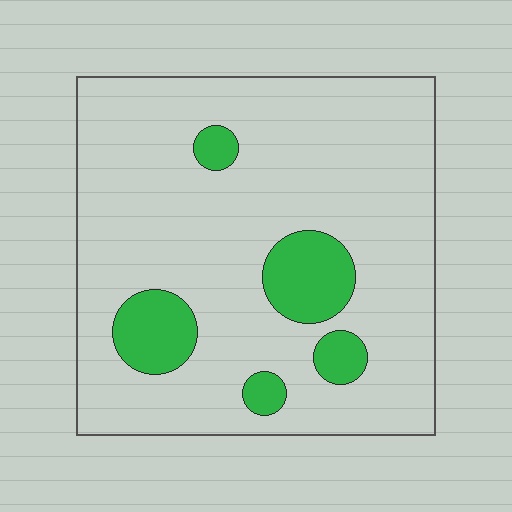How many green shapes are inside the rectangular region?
5.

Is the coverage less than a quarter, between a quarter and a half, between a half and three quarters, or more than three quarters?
Less than a quarter.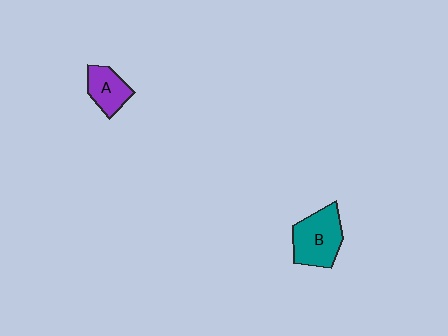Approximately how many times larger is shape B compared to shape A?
Approximately 1.6 times.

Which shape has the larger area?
Shape B (teal).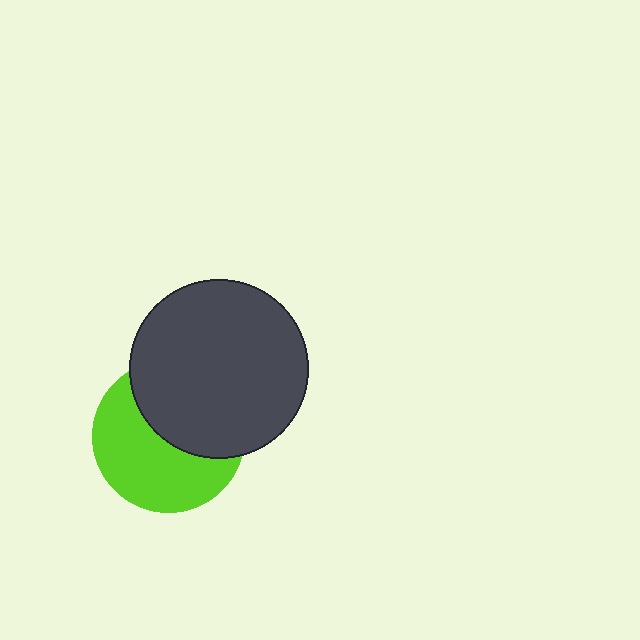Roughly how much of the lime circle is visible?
About half of it is visible (roughly 55%).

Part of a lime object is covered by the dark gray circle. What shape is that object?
It is a circle.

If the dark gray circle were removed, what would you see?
You would see the complete lime circle.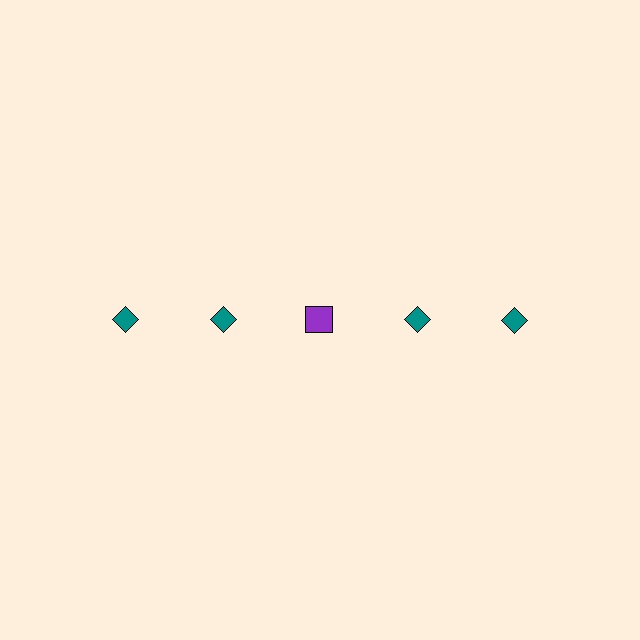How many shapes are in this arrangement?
There are 5 shapes arranged in a grid pattern.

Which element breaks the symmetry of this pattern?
The purple square in the top row, center column breaks the symmetry. All other shapes are teal diamonds.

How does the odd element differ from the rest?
It differs in both color (purple instead of teal) and shape (square instead of diamond).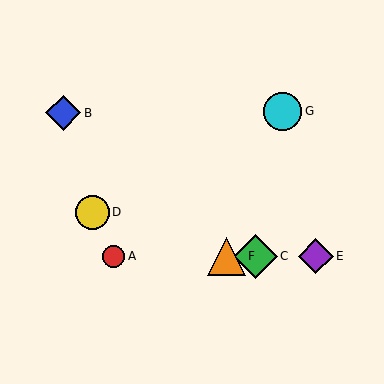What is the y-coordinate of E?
Object E is at y≈256.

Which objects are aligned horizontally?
Objects A, C, E, F are aligned horizontally.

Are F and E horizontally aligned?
Yes, both are at y≈256.